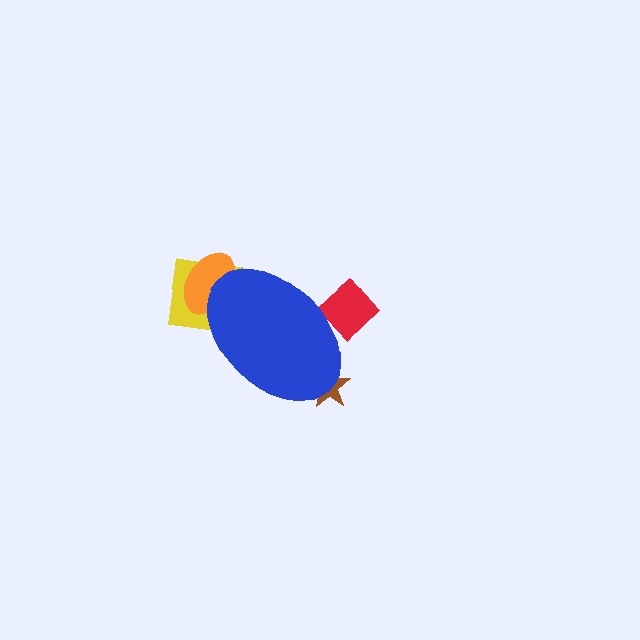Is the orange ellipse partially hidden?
Yes, the orange ellipse is partially hidden behind the blue ellipse.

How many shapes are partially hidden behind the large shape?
4 shapes are partially hidden.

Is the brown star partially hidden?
Yes, the brown star is partially hidden behind the blue ellipse.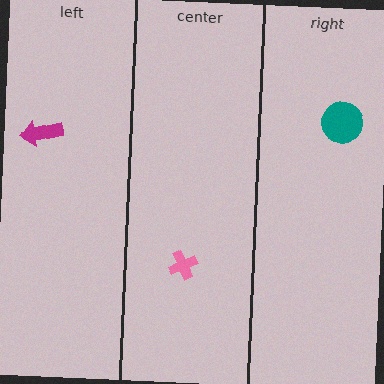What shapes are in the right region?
The teal circle.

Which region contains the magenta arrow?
The left region.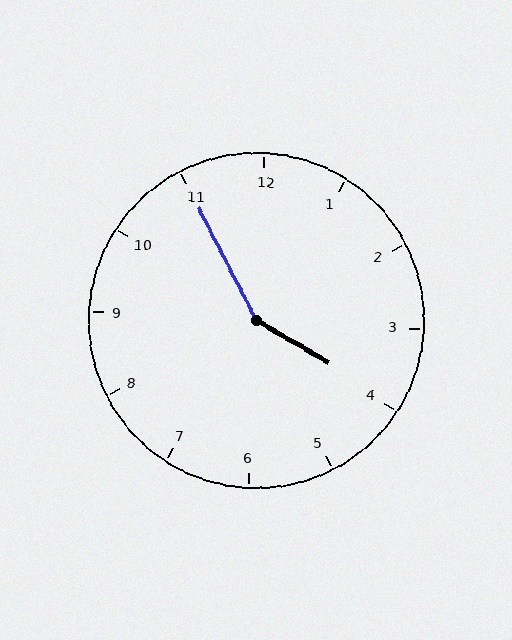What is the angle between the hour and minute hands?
Approximately 148 degrees.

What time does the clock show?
3:55.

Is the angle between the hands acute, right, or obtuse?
It is obtuse.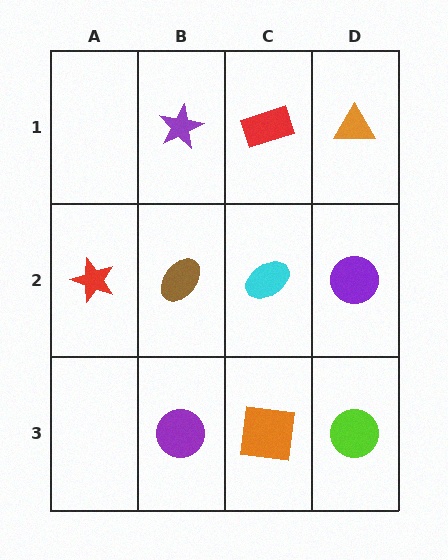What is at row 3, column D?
A lime circle.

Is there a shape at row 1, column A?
No, that cell is empty.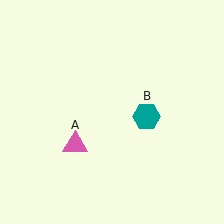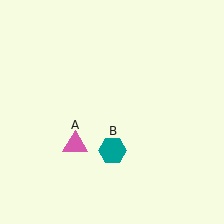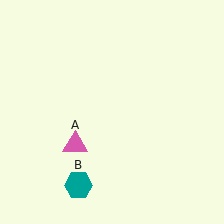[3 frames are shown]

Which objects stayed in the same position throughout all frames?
Pink triangle (object A) remained stationary.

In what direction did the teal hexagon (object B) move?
The teal hexagon (object B) moved down and to the left.